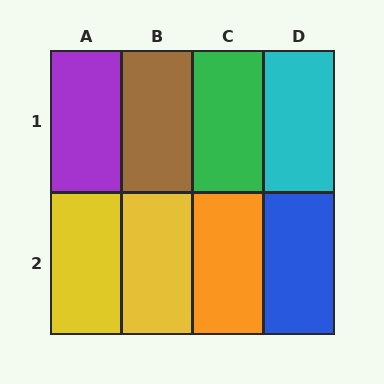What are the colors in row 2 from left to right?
Yellow, yellow, orange, blue.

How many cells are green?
1 cell is green.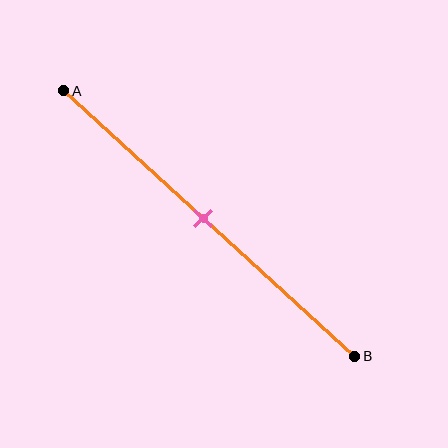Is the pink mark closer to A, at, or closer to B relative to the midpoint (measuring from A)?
The pink mark is approximately at the midpoint of segment AB.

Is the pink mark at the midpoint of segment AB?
Yes, the mark is approximately at the midpoint.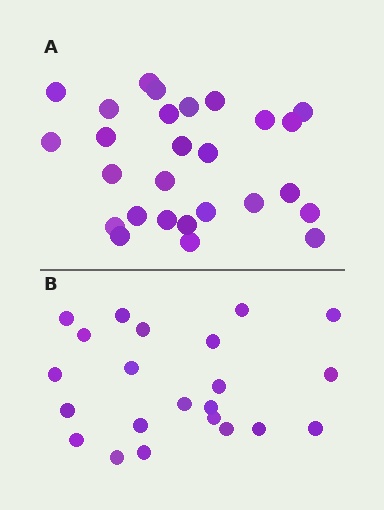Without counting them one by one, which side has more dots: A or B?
Region A (the top region) has more dots.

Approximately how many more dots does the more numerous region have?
Region A has about 5 more dots than region B.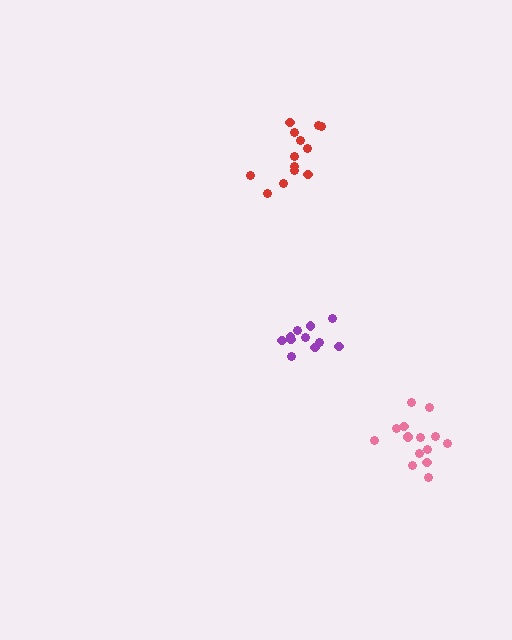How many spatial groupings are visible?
There are 3 spatial groupings.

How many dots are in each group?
Group 1: 13 dots, Group 2: 14 dots, Group 3: 11 dots (38 total).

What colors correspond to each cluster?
The clusters are colored: red, pink, purple.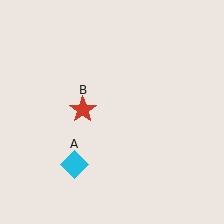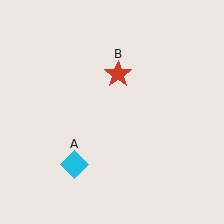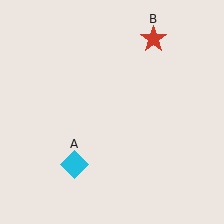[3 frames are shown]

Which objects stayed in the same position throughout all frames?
Cyan diamond (object A) remained stationary.